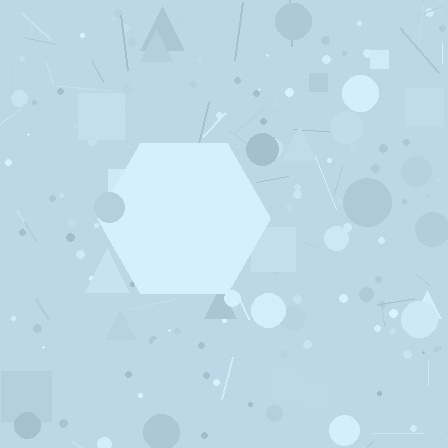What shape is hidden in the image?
A hexagon is hidden in the image.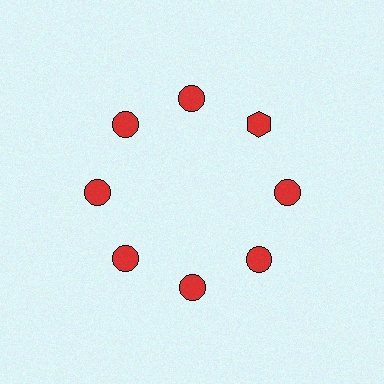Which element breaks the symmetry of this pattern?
The red hexagon at roughly the 2 o'clock position breaks the symmetry. All other shapes are red circles.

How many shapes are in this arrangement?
There are 8 shapes arranged in a ring pattern.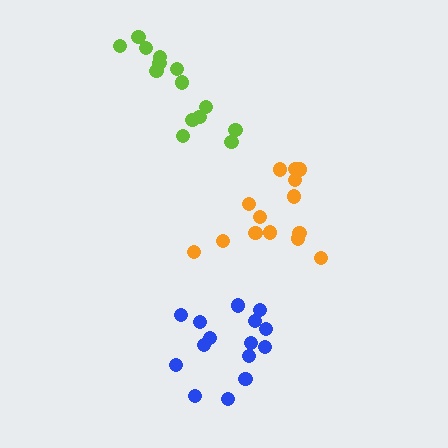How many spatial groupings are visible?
There are 3 spatial groupings.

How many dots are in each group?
Group 1: 14 dots, Group 2: 15 dots, Group 3: 14 dots (43 total).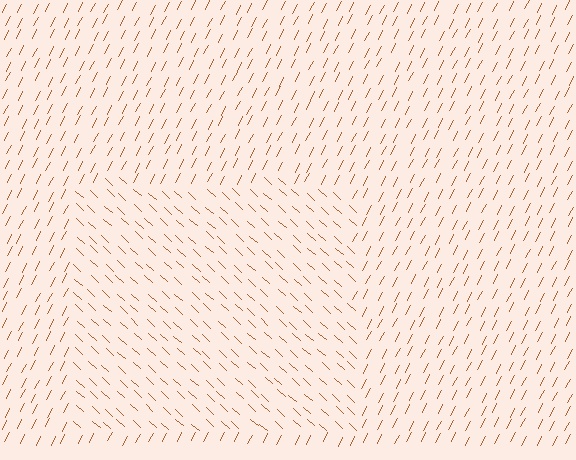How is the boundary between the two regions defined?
The boundary is defined purely by a change in line orientation (approximately 75 degrees difference). All lines are the same color and thickness.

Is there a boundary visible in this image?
Yes, there is a texture boundary formed by a change in line orientation.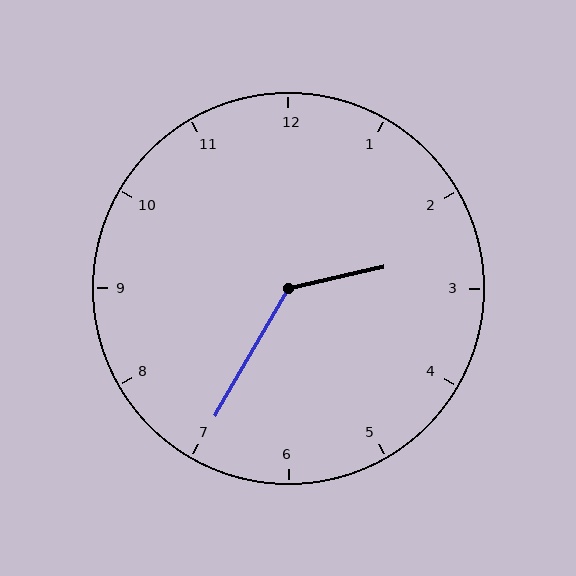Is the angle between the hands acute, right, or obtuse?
It is obtuse.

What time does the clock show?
2:35.